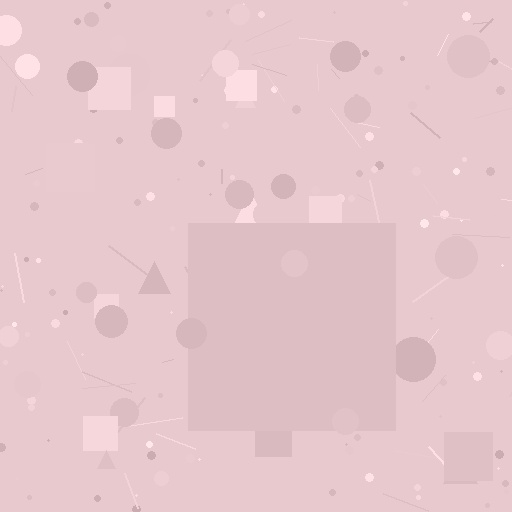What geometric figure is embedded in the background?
A square is embedded in the background.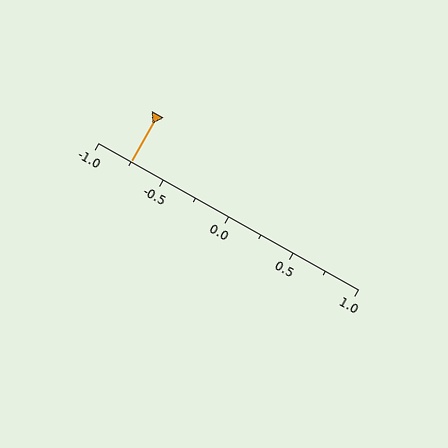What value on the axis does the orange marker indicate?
The marker indicates approximately -0.75.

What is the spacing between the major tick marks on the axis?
The major ticks are spaced 0.5 apart.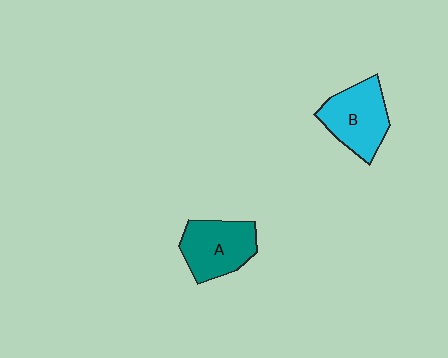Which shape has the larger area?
Shape B (cyan).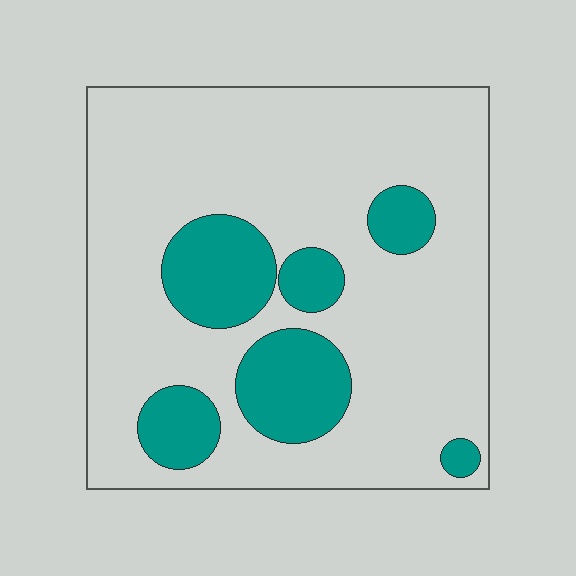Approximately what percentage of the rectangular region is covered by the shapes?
Approximately 20%.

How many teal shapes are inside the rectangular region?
6.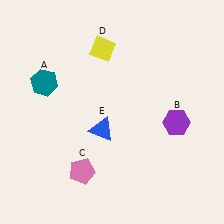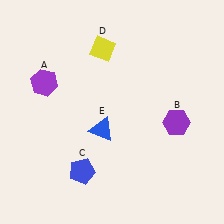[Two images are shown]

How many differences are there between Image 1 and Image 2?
There are 2 differences between the two images.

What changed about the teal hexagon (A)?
In Image 1, A is teal. In Image 2, it changed to purple.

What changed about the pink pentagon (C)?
In Image 1, C is pink. In Image 2, it changed to blue.